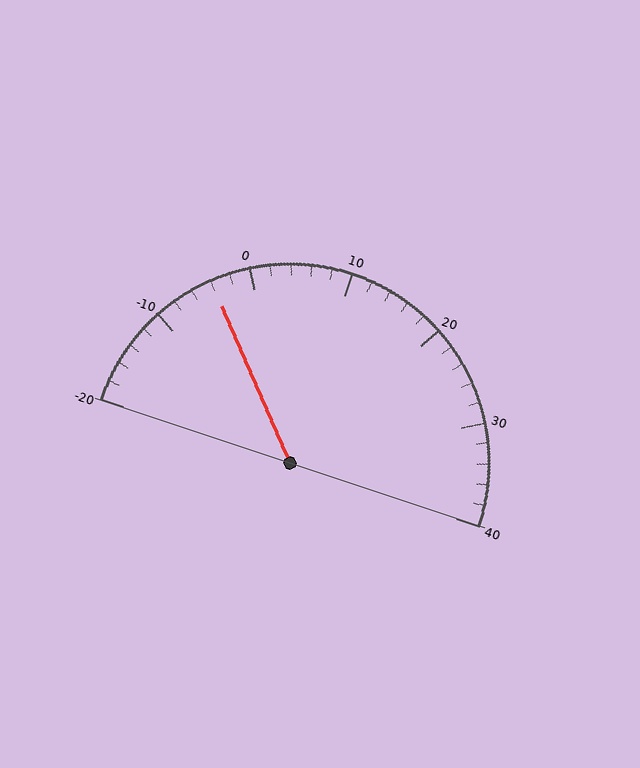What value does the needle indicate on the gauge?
The needle indicates approximately -4.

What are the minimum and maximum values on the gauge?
The gauge ranges from -20 to 40.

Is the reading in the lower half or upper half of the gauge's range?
The reading is in the lower half of the range (-20 to 40).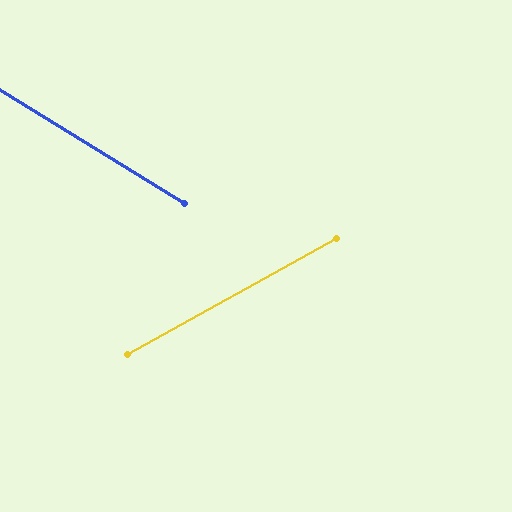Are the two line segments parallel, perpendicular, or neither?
Neither parallel nor perpendicular — they differ by about 61°.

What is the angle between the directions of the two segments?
Approximately 61 degrees.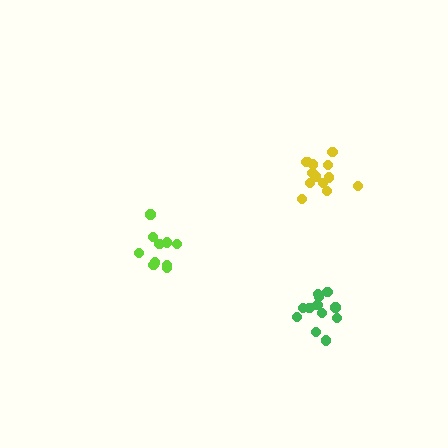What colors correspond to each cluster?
The clusters are colored: lime, yellow, green.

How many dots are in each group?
Group 1: 11 dots, Group 2: 13 dots, Group 3: 12 dots (36 total).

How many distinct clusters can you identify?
There are 3 distinct clusters.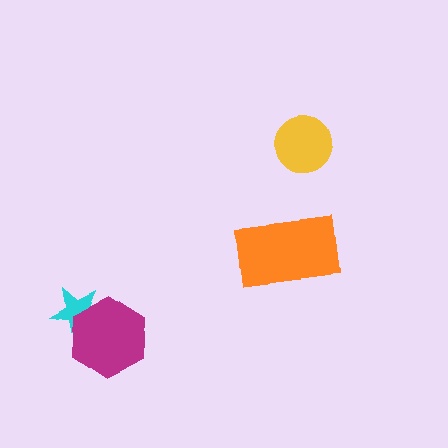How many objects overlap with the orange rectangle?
0 objects overlap with the orange rectangle.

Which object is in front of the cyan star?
The magenta hexagon is in front of the cyan star.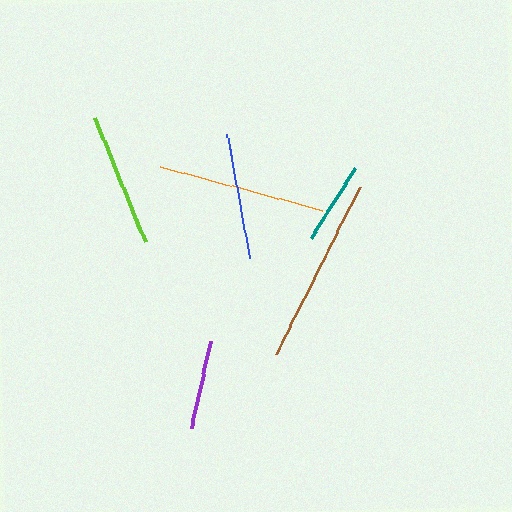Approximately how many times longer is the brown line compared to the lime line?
The brown line is approximately 1.4 times the length of the lime line.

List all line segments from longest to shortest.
From longest to shortest: brown, orange, lime, blue, purple, teal.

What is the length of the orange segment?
The orange segment is approximately 167 pixels long.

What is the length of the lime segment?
The lime segment is approximately 134 pixels long.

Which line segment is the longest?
The brown line is the longest at approximately 186 pixels.